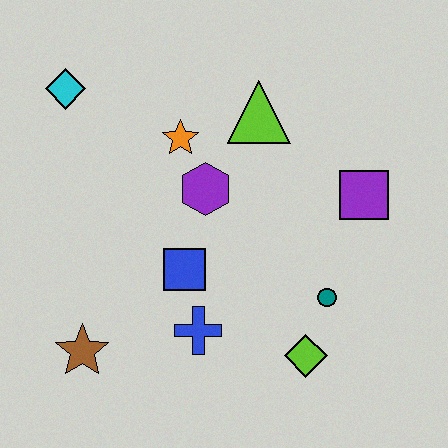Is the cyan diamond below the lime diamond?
No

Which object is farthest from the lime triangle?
The brown star is farthest from the lime triangle.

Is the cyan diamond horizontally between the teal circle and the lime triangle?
No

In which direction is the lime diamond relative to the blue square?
The lime diamond is to the right of the blue square.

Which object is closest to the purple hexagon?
The orange star is closest to the purple hexagon.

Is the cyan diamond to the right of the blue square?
No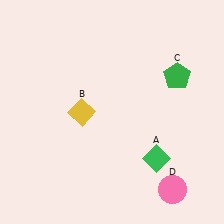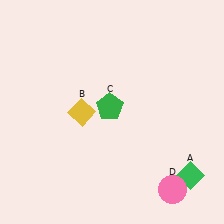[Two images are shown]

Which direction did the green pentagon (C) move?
The green pentagon (C) moved left.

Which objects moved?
The objects that moved are: the green diamond (A), the green pentagon (C).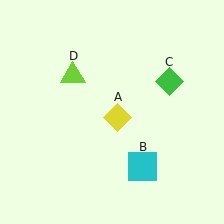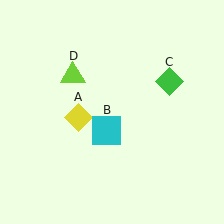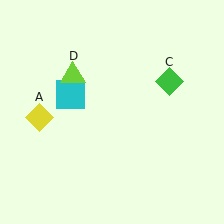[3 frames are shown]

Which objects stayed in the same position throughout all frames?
Green diamond (object C) and lime triangle (object D) remained stationary.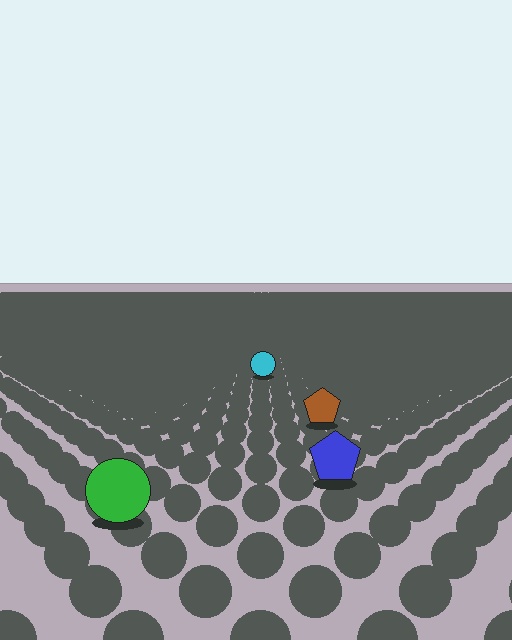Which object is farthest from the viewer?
The cyan circle is farthest from the viewer. It appears smaller and the ground texture around it is denser.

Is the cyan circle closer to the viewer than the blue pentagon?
No. The blue pentagon is closer — you can tell from the texture gradient: the ground texture is coarser near it.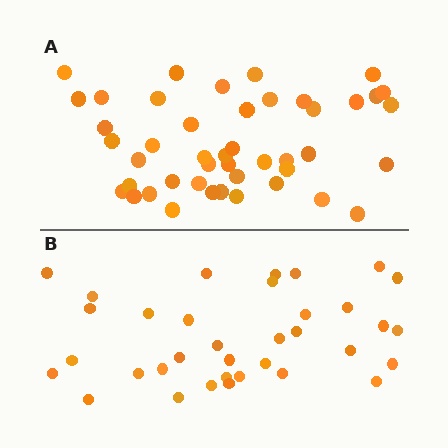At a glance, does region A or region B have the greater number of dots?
Region A (the top region) has more dots.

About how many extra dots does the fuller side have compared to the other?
Region A has roughly 10 or so more dots than region B.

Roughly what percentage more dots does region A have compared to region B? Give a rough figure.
About 30% more.